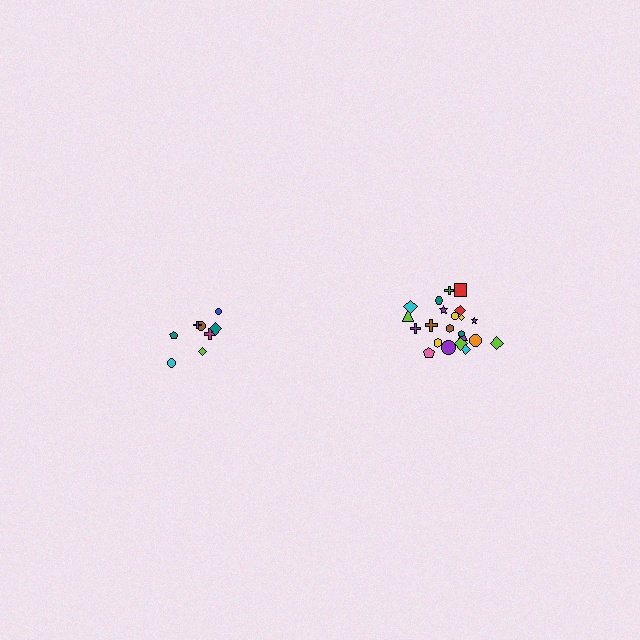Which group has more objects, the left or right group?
The right group.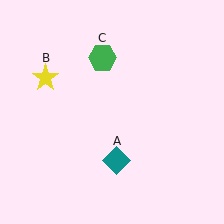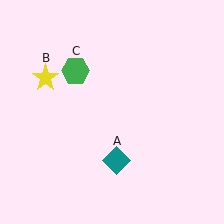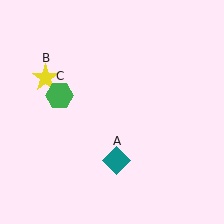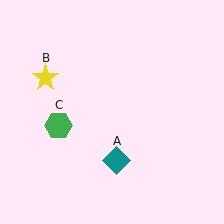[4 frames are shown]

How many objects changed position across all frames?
1 object changed position: green hexagon (object C).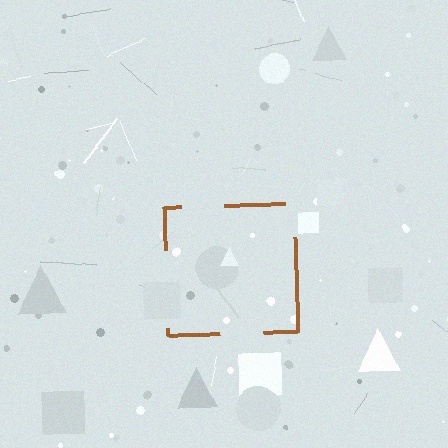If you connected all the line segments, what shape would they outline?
They would outline a square.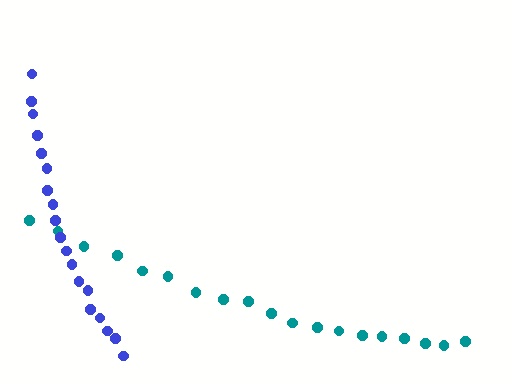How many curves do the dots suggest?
There are 2 distinct paths.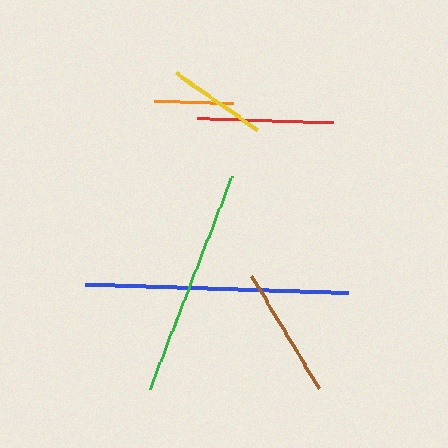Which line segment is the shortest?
The orange line is the shortest at approximately 80 pixels.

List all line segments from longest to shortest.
From longest to shortest: blue, green, red, brown, yellow, orange.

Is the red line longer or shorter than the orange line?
The red line is longer than the orange line.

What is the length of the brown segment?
The brown segment is approximately 131 pixels long.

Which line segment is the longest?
The blue line is the longest at approximately 263 pixels.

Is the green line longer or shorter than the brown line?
The green line is longer than the brown line.